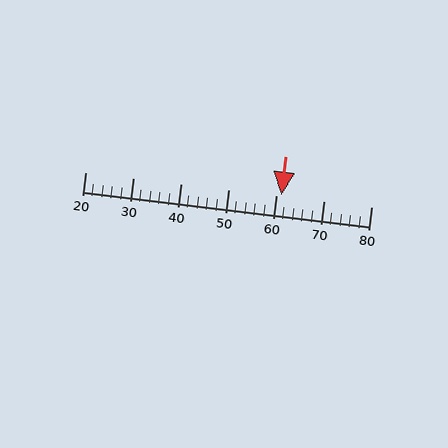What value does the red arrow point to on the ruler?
The red arrow points to approximately 61.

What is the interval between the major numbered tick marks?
The major tick marks are spaced 10 units apart.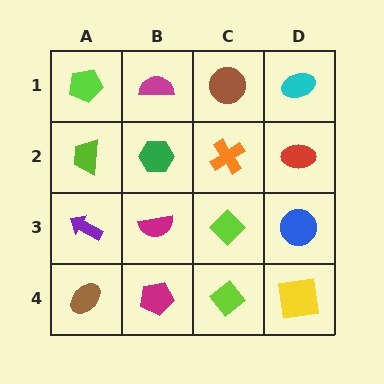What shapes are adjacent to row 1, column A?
A lime trapezoid (row 2, column A), a magenta semicircle (row 1, column B).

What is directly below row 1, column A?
A lime trapezoid.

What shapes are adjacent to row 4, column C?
A lime diamond (row 3, column C), a magenta pentagon (row 4, column B), a yellow square (row 4, column D).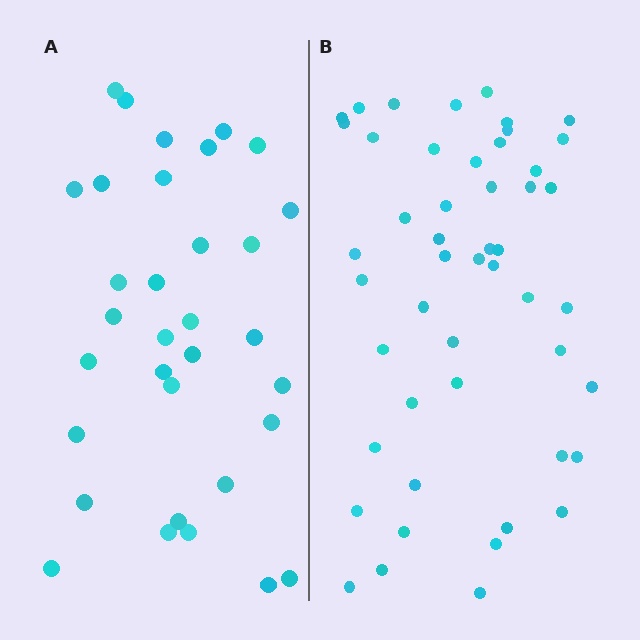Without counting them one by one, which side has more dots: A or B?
Region B (the right region) has more dots.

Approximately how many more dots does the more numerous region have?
Region B has approximately 15 more dots than region A.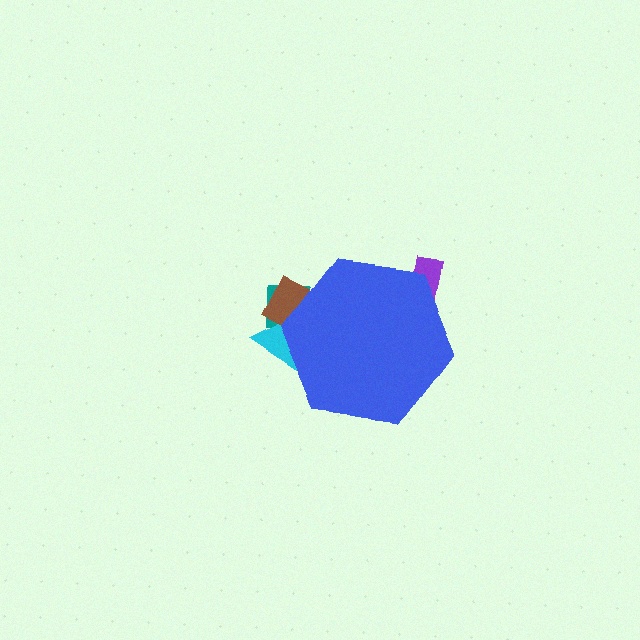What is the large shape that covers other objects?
A blue hexagon.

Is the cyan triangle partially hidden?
Yes, the cyan triangle is partially hidden behind the blue hexagon.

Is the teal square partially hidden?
Yes, the teal square is partially hidden behind the blue hexagon.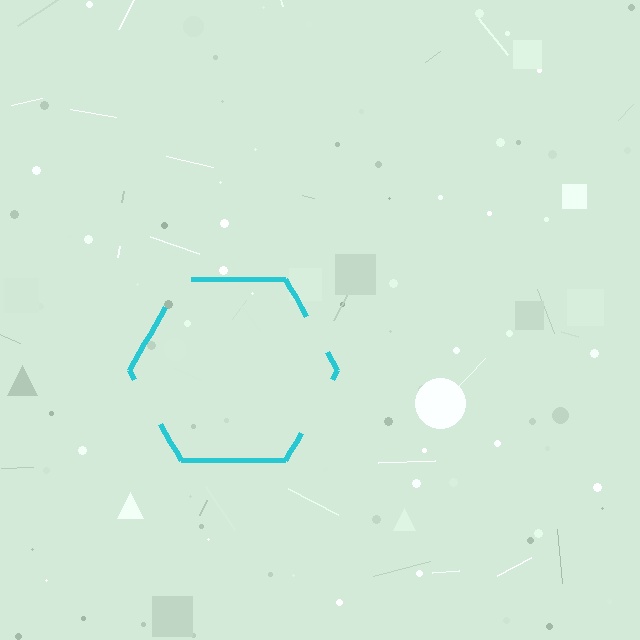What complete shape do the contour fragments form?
The contour fragments form a hexagon.